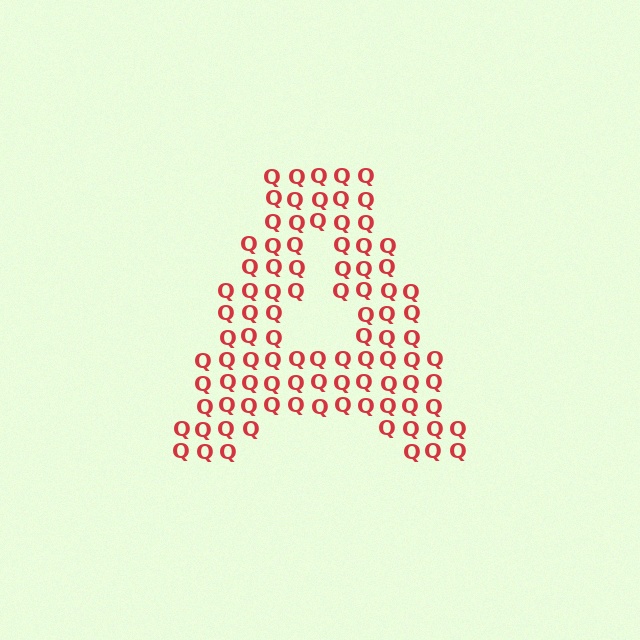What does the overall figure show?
The overall figure shows the letter A.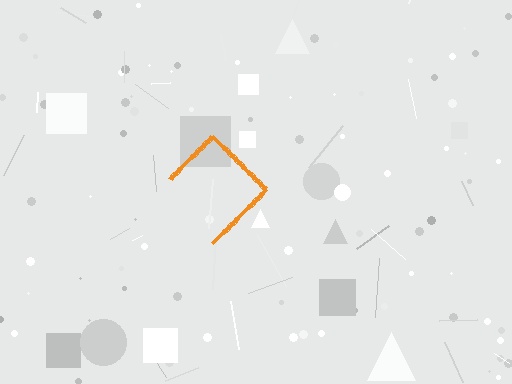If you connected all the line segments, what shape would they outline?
They would outline a diamond.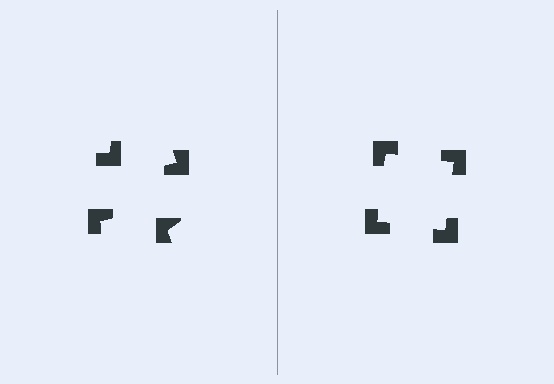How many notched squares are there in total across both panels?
8 — 4 on each side.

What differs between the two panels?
The notched squares are positioned identically on both sides; only the wedge orientations differ. On the right they align to a square; on the left they are misaligned.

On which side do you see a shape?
An illusory square appears on the right side. On the left side the wedge cuts are rotated, so no coherent shape forms.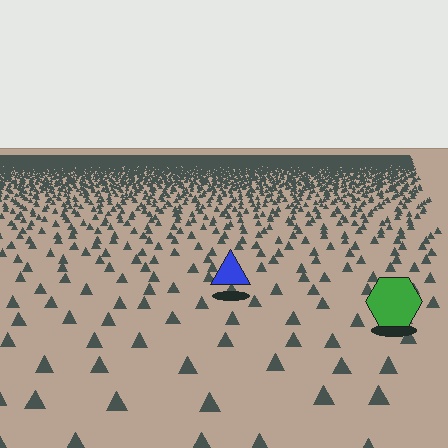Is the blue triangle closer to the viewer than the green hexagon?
No. The green hexagon is closer — you can tell from the texture gradient: the ground texture is coarser near it.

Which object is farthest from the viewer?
The blue triangle is farthest from the viewer. It appears smaller and the ground texture around it is denser.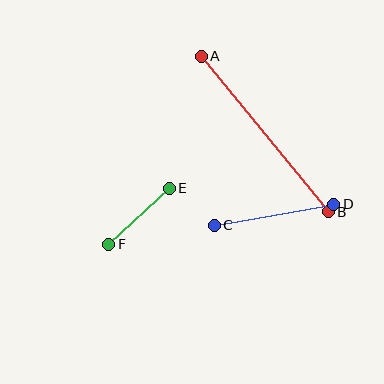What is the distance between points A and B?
The distance is approximately 201 pixels.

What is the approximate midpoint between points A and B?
The midpoint is at approximately (265, 134) pixels.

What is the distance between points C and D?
The distance is approximately 121 pixels.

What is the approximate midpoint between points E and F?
The midpoint is at approximately (139, 216) pixels.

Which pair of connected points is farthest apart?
Points A and B are farthest apart.